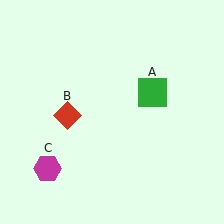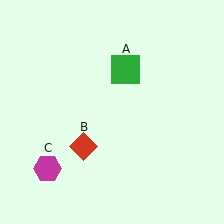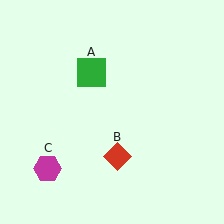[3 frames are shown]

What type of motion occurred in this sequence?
The green square (object A), red diamond (object B) rotated counterclockwise around the center of the scene.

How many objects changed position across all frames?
2 objects changed position: green square (object A), red diamond (object B).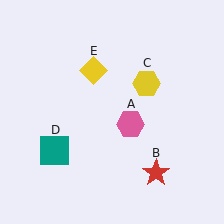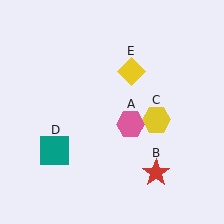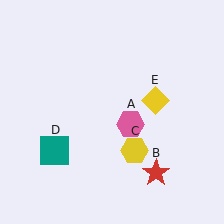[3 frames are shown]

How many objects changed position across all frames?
2 objects changed position: yellow hexagon (object C), yellow diamond (object E).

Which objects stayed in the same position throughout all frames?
Pink hexagon (object A) and red star (object B) and teal square (object D) remained stationary.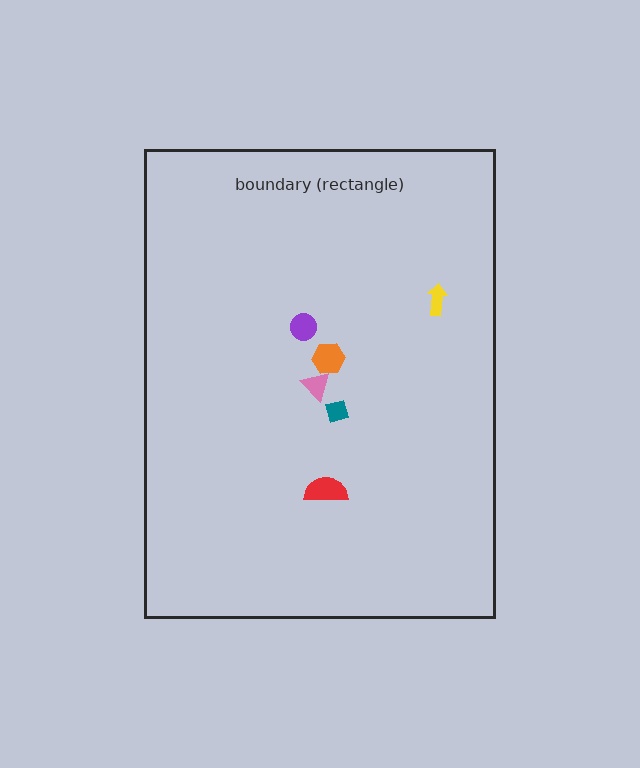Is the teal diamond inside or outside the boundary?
Inside.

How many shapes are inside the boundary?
6 inside, 0 outside.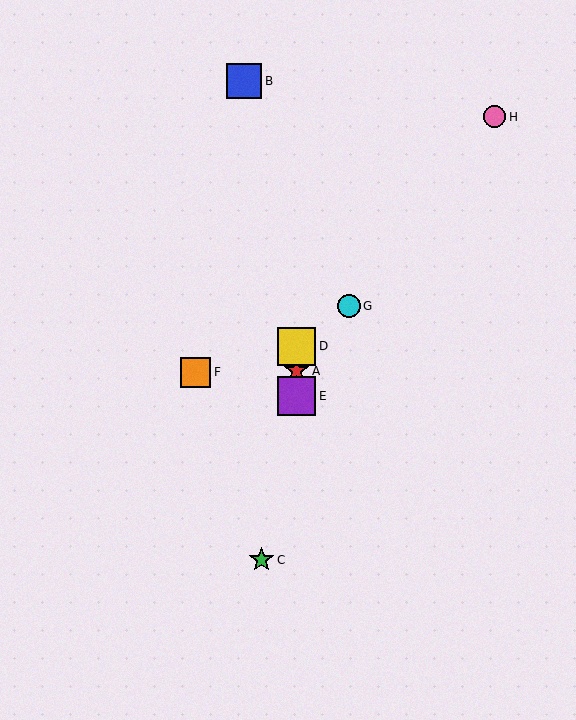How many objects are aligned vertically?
3 objects (A, D, E) are aligned vertically.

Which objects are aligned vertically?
Objects A, D, E are aligned vertically.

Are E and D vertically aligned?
Yes, both are at x≈297.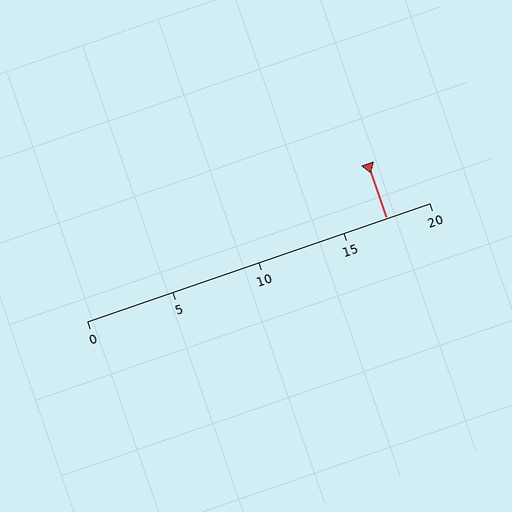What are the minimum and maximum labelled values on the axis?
The axis runs from 0 to 20.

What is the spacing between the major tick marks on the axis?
The major ticks are spaced 5 apart.